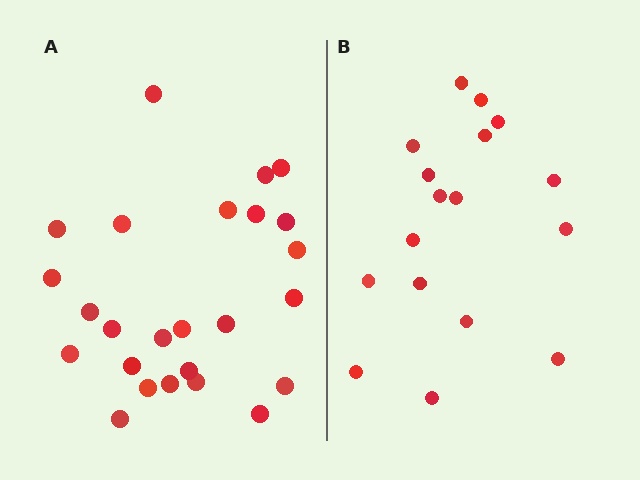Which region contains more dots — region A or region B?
Region A (the left region) has more dots.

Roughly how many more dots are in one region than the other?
Region A has roughly 8 or so more dots than region B.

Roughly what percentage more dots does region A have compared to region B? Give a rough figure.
About 45% more.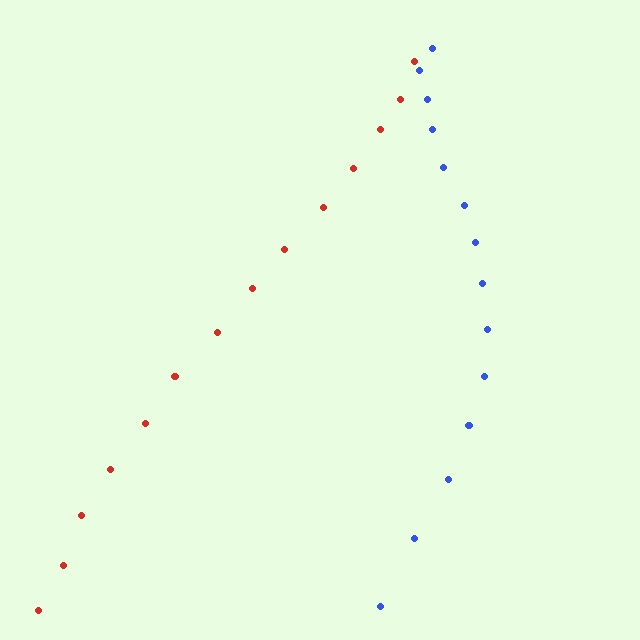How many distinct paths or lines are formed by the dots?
There are 2 distinct paths.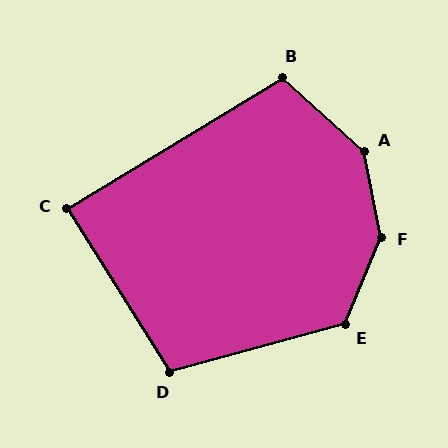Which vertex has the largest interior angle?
F, at approximately 146 degrees.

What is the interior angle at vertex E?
Approximately 127 degrees (obtuse).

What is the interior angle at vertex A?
Approximately 143 degrees (obtuse).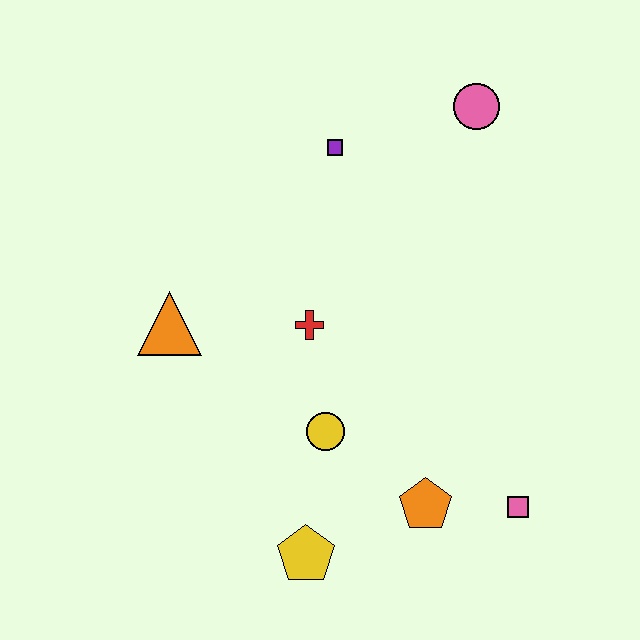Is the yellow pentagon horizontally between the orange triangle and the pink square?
Yes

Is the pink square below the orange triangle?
Yes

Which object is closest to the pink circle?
The purple square is closest to the pink circle.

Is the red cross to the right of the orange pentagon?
No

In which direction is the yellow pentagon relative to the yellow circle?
The yellow pentagon is below the yellow circle.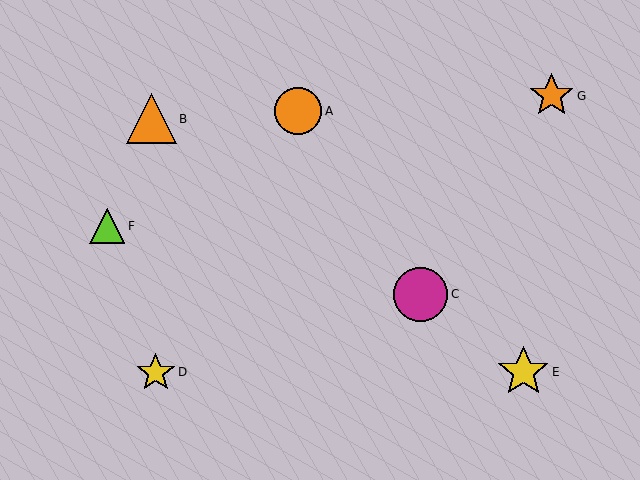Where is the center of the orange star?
The center of the orange star is at (552, 96).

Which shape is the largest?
The magenta circle (labeled C) is the largest.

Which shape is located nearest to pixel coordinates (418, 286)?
The magenta circle (labeled C) at (420, 294) is nearest to that location.